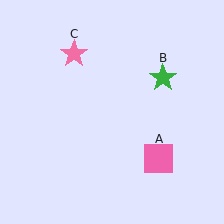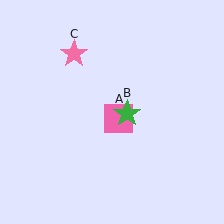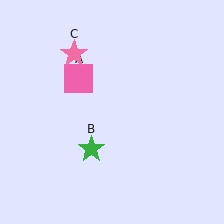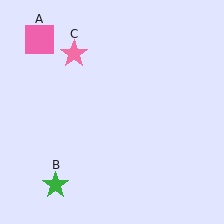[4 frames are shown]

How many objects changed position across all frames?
2 objects changed position: pink square (object A), green star (object B).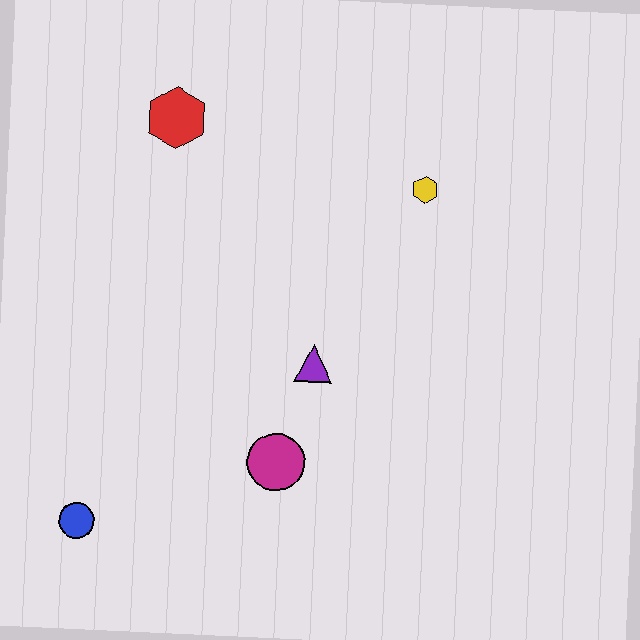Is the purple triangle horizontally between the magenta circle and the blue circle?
No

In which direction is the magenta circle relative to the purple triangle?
The magenta circle is below the purple triangle.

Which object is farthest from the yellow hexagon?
The blue circle is farthest from the yellow hexagon.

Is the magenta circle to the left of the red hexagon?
No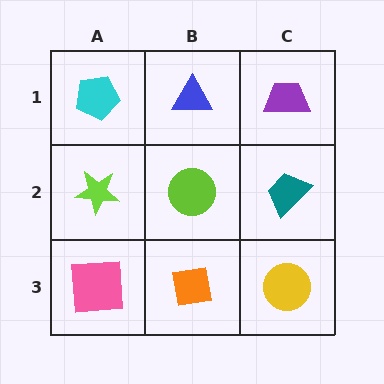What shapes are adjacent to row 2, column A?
A cyan pentagon (row 1, column A), a pink square (row 3, column A), a lime circle (row 2, column B).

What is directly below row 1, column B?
A lime circle.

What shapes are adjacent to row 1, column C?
A teal trapezoid (row 2, column C), a blue triangle (row 1, column B).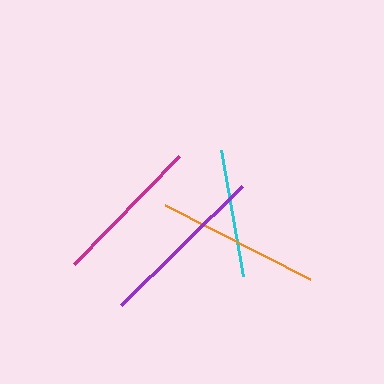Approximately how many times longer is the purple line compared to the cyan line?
The purple line is approximately 1.3 times the length of the cyan line.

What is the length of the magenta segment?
The magenta segment is approximately 150 pixels long.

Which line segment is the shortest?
The cyan line is the shortest at approximately 128 pixels.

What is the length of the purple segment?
The purple segment is approximately 170 pixels long.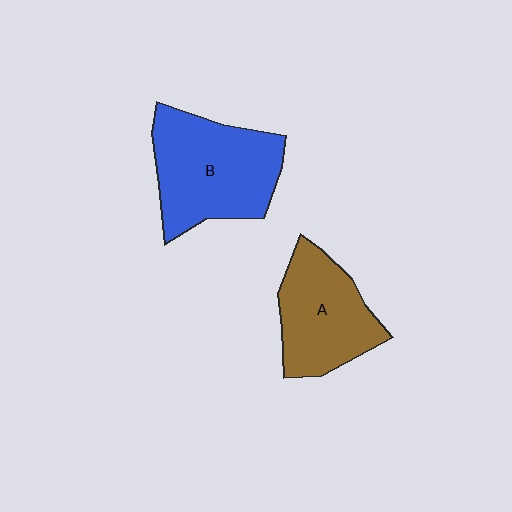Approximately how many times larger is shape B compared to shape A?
Approximately 1.3 times.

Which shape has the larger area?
Shape B (blue).